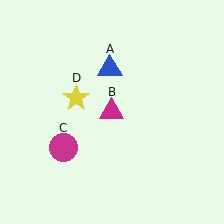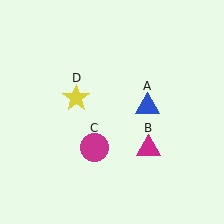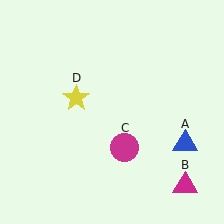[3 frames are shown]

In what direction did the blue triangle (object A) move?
The blue triangle (object A) moved down and to the right.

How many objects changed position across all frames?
3 objects changed position: blue triangle (object A), magenta triangle (object B), magenta circle (object C).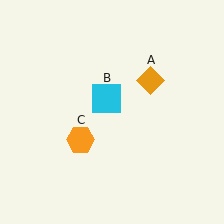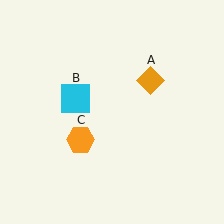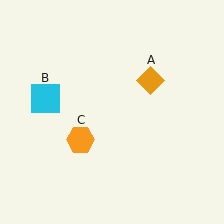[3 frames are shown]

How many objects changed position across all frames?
1 object changed position: cyan square (object B).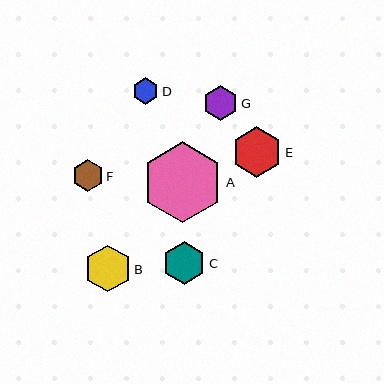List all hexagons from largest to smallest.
From largest to smallest: A, E, B, C, G, F, D.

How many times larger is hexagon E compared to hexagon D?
Hexagon E is approximately 1.9 times the size of hexagon D.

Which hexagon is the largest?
Hexagon A is the largest with a size of approximately 80 pixels.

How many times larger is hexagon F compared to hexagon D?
Hexagon F is approximately 1.2 times the size of hexagon D.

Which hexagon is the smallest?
Hexagon D is the smallest with a size of approximately 26 pixels.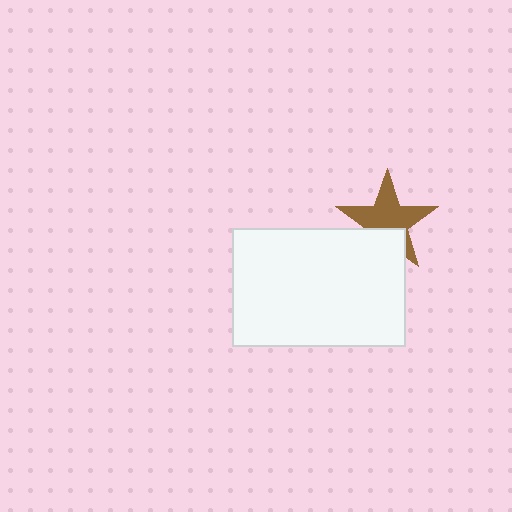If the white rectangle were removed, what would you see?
You would see the complete brown star.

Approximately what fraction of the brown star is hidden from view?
Roughly 32% of the brown star is hidden behind the white rectangle.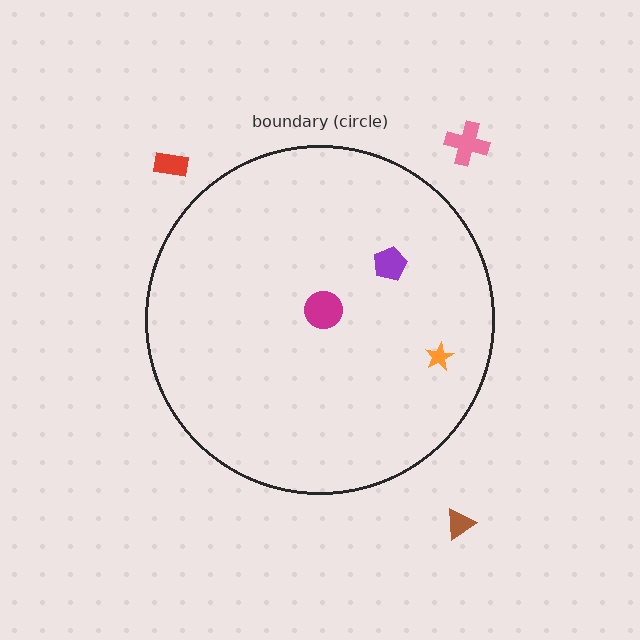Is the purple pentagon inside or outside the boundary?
Inside.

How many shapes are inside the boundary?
3 inside, 3 outside.